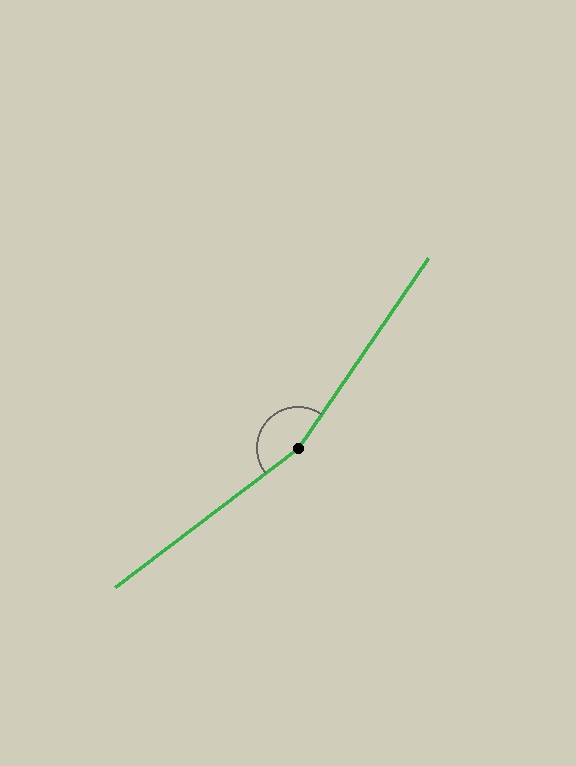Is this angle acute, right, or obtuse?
It is obtuse.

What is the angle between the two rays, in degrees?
Approximately 162 degrees.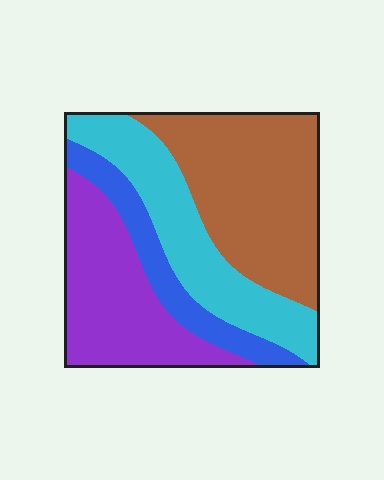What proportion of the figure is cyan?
Cyan takes up between a sixth and a third of the figure.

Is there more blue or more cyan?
Cyan.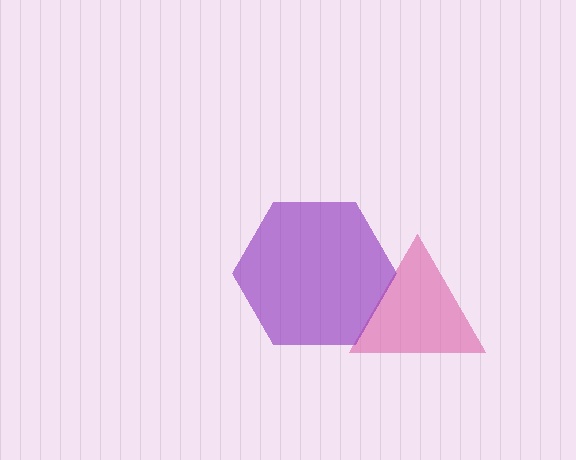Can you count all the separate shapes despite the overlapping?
Yes, there are 2 separate shapes.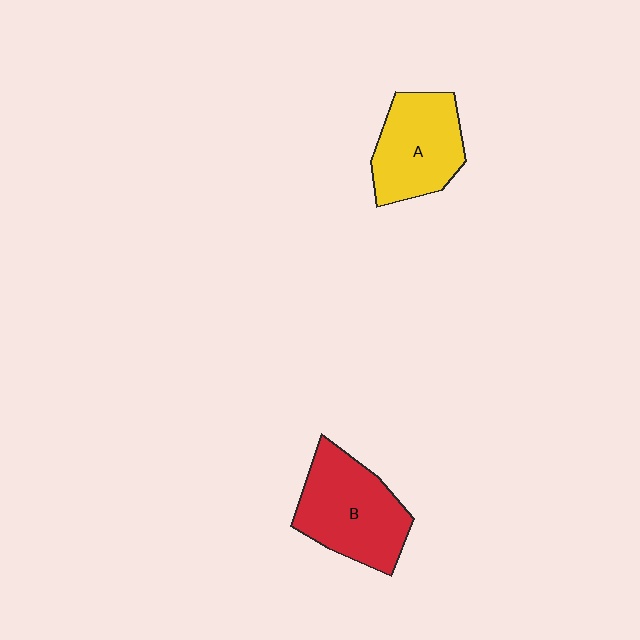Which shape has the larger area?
Shape B (red).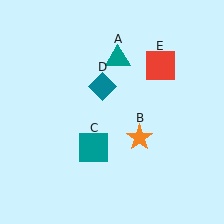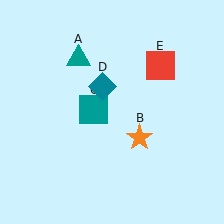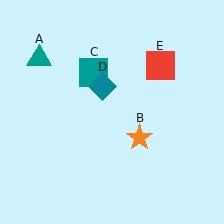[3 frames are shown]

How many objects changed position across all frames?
2 objects changed position: teal triangle (object A), teal square (object C).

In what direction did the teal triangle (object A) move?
The teal triangle (object A) moved left.